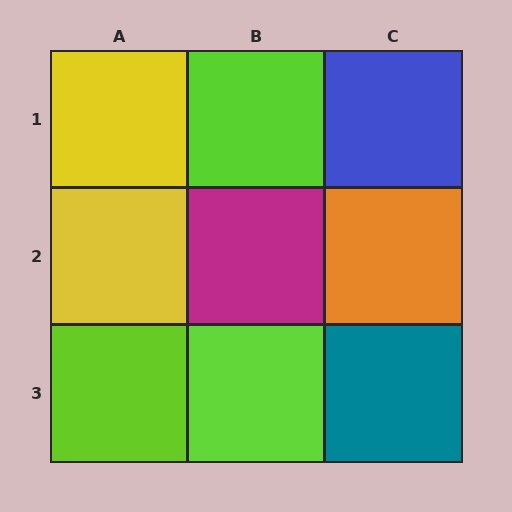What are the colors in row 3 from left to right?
Lime, lime, teal.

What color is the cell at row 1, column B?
Lime.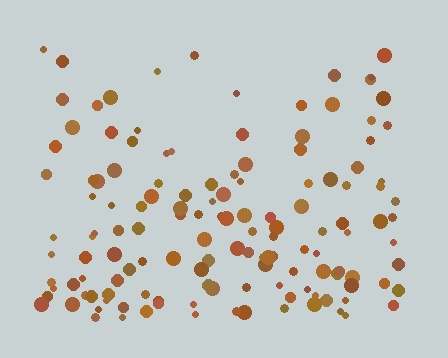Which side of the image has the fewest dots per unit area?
The top.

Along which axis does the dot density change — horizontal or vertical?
Vertical.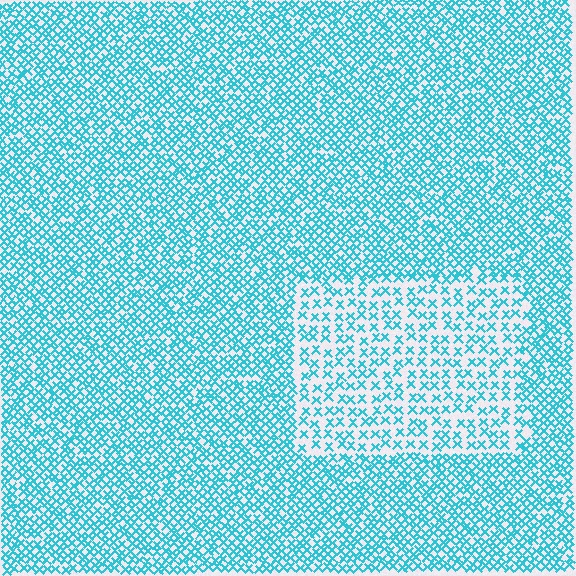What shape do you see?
I see a rectangle.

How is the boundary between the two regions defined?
The boundary is defined by a change in element density (approximately 2.0x ratio). All elements are the same color, size, and shape.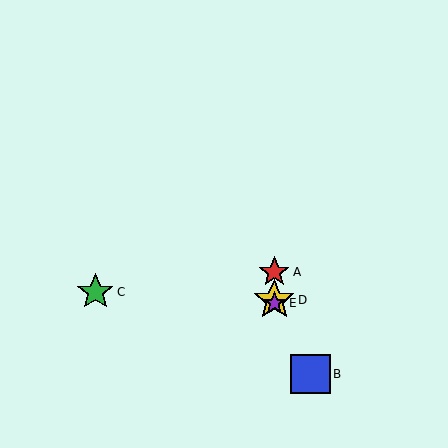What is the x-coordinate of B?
Object B is at x≈310.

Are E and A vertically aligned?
Yes, both are at x≈274.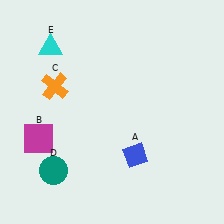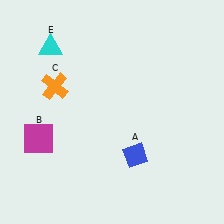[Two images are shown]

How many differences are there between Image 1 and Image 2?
There is 1 difference between the two images.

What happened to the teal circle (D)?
The teal circle (D) was removed in Image 2. It was in the bottom-left area of Image 1.